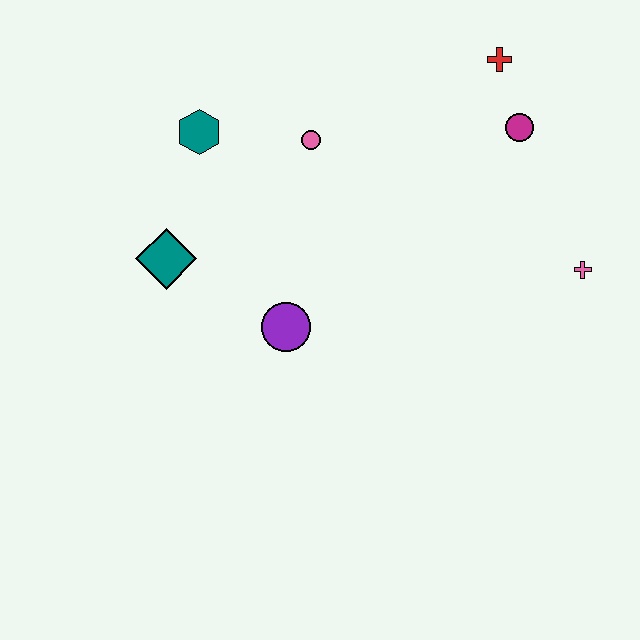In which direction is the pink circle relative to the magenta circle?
The pink circle is to the left of the magenta circle.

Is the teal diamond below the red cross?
Yes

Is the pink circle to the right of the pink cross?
No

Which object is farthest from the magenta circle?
The teal diamond is farthest from the magenta circle.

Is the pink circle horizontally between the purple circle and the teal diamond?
No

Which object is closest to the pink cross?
The magenta circle is closest to the pink cross.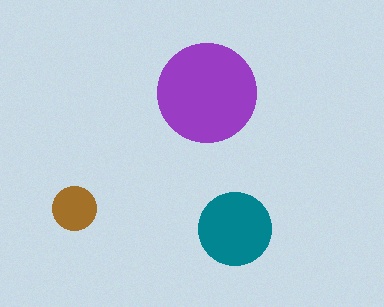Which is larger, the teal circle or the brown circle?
The teal one.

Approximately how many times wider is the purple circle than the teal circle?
About 1.5 times wider.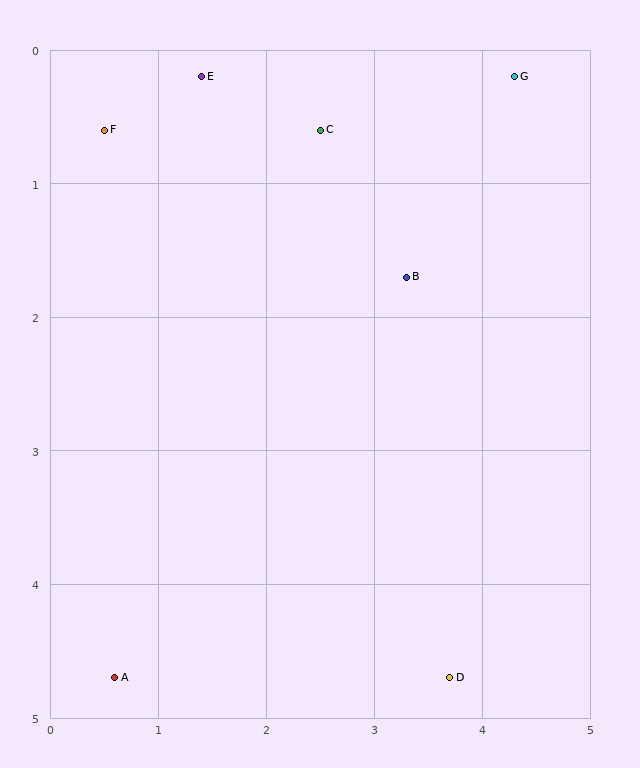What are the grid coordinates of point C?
Point C is at approximately (2.5, 0.6).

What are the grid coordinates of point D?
Point D is at approximately (3.7, 4.7).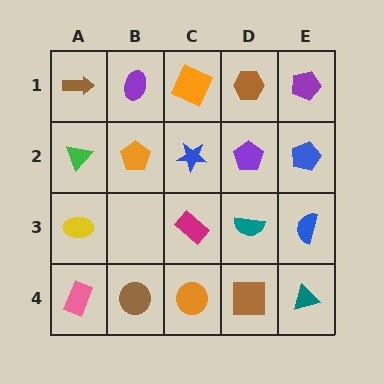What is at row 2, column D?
A purple pentagon.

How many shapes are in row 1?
5 shapes.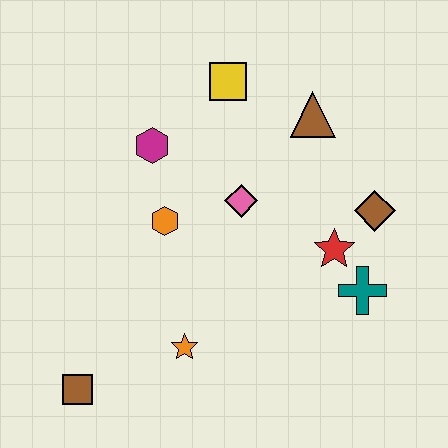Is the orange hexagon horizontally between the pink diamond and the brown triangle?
No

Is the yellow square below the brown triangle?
No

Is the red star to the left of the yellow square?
No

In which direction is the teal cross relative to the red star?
The teal cross is below the red star.